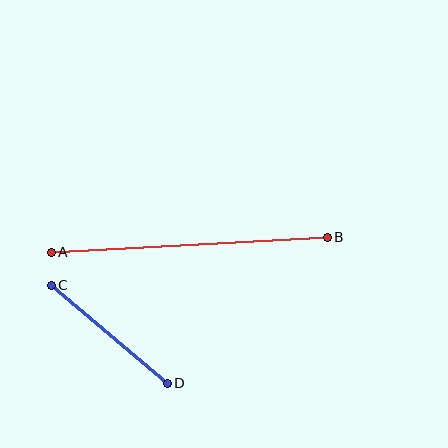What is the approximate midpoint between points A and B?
The midpoint is at approximately (189, 245) pixels.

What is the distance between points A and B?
The distance is approximately 276 pixels.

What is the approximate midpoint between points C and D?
The midpoint is at approximately (109, 334) pixels.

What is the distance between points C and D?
The distance is approximately 152 pixels.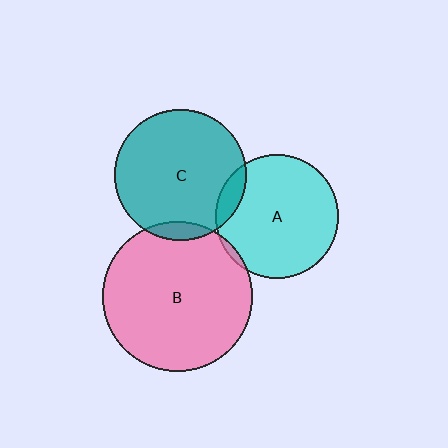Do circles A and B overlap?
Yes.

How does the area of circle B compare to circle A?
Approximately 1.5 times.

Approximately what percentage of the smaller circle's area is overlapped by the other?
Approximately 5%.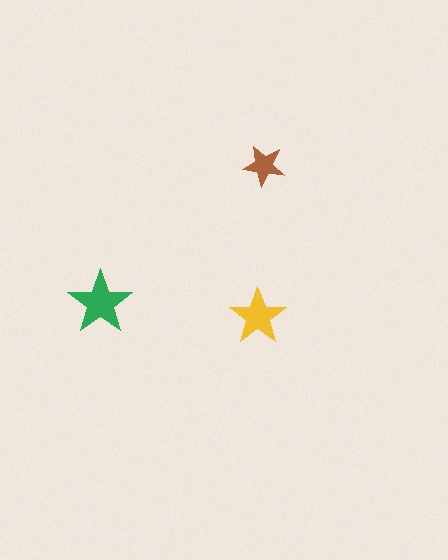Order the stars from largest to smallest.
the green one, the yellow one, the brown one.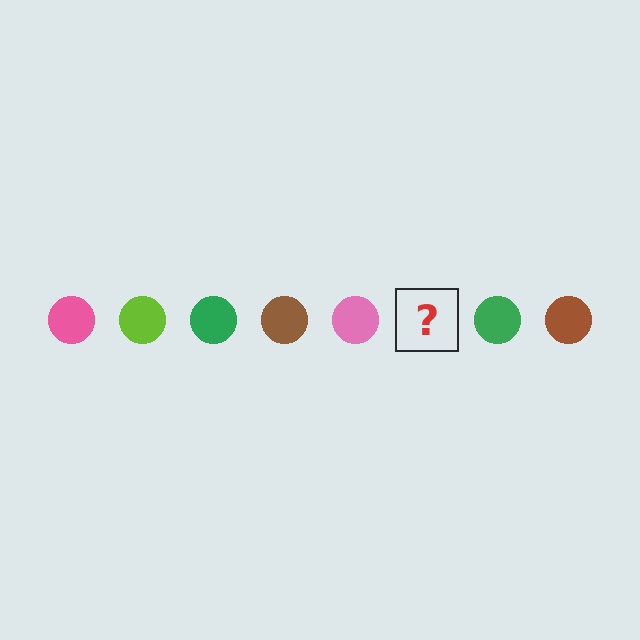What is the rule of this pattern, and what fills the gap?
The rule is that the pattern cycles through pink, lime, green, brown circles. The gap should be filled with a lime circle.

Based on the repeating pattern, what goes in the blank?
The blank should be a lime circle.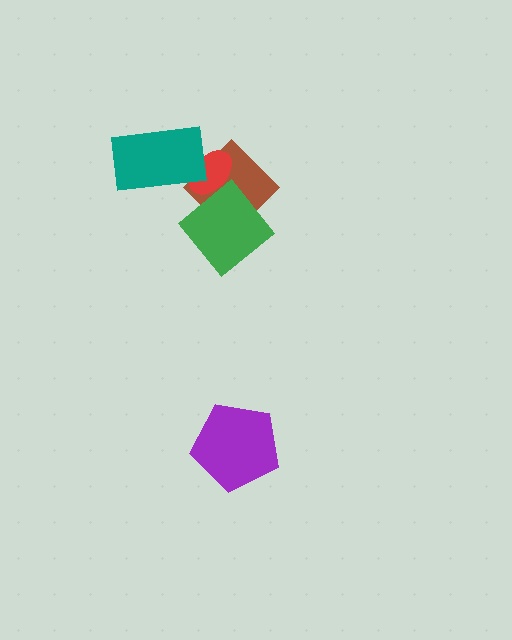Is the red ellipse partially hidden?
Yes, it is partially covered by another shape.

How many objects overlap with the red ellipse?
2 objects overlap with the red ellipse.